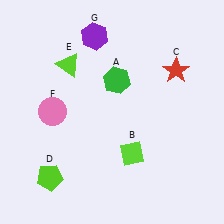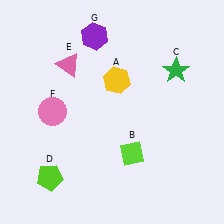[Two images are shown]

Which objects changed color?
A changed from green to yellow. C changed from red to green. E changed from lime to pink.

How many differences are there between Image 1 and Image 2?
There are 3 differences between the two images.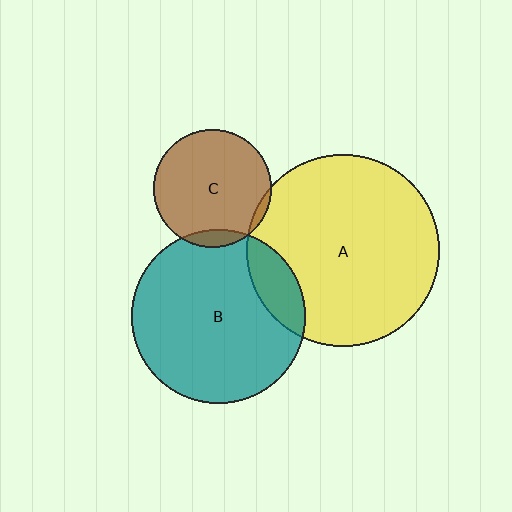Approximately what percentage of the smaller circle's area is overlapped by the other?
Approximately 5%.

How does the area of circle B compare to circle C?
Approximately 2.2 times.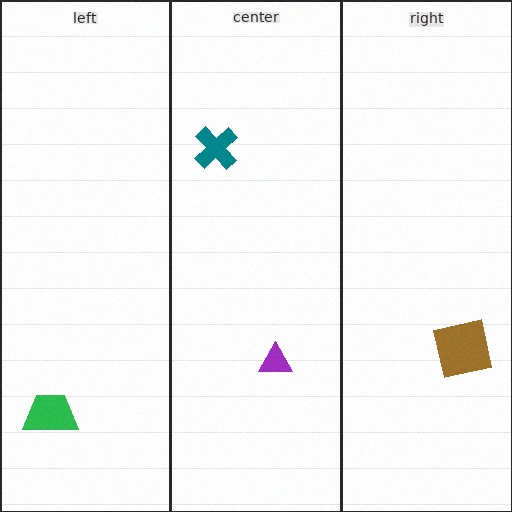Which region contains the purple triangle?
The center region.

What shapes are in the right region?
The brown square.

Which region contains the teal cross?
The center region.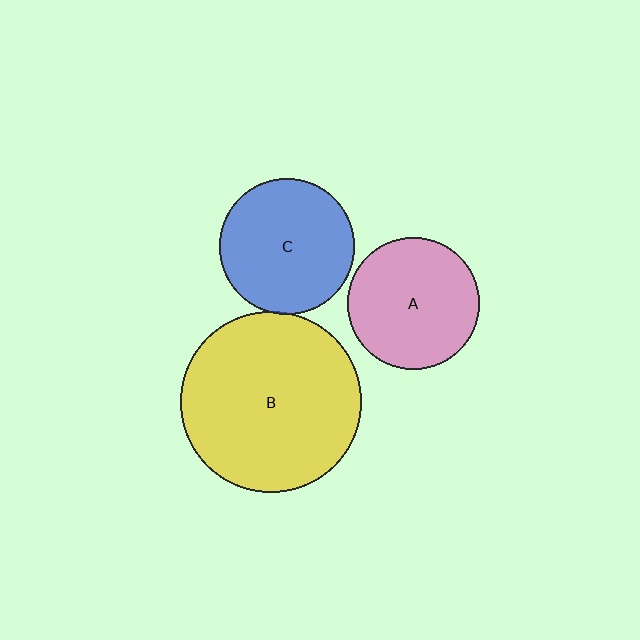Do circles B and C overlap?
Yes.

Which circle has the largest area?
Circle B (yellow).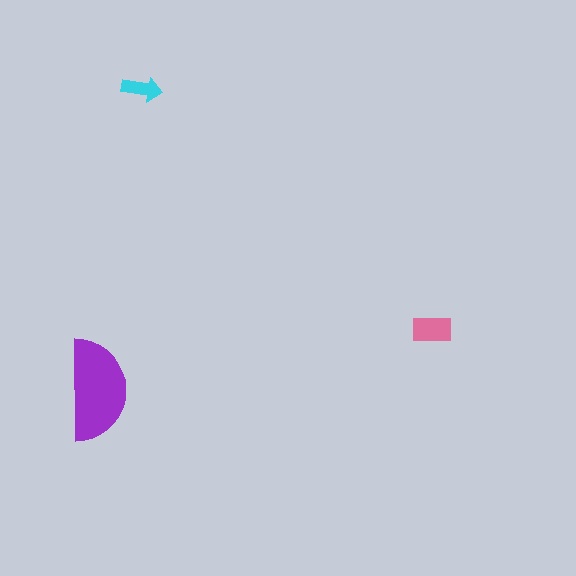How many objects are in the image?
There are 3 objects in the image.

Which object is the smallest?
The cyan arrow.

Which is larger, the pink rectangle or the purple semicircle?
The purple semicircle.